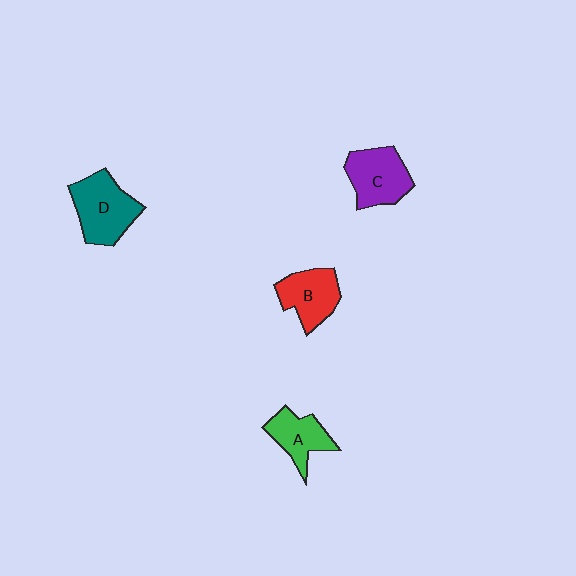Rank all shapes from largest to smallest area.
From largest to smallest: D (teal), C (purple), B (red), A (green).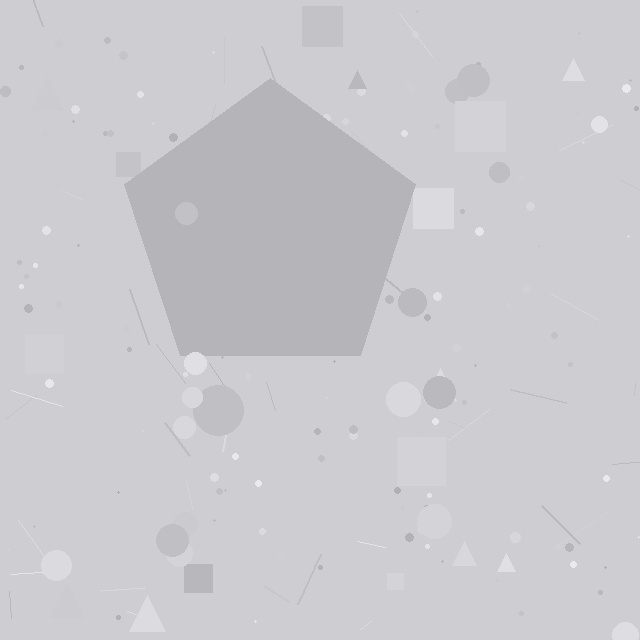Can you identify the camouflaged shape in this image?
The camouflaged shape is a pentagon.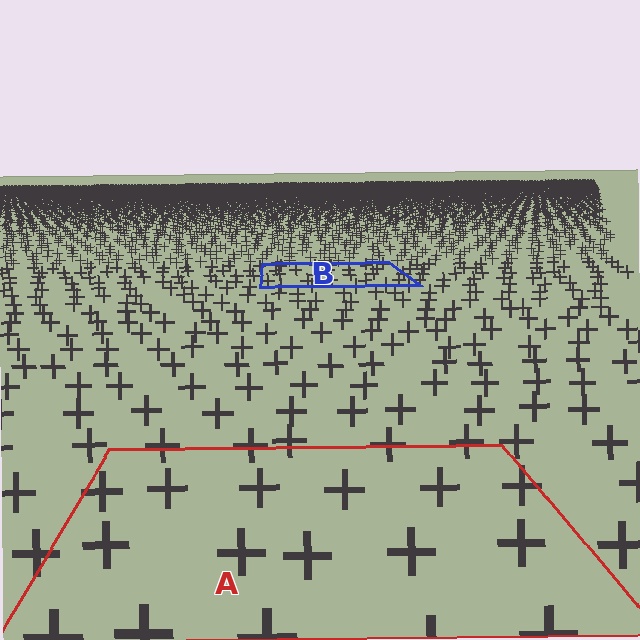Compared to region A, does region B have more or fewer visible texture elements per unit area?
Region B has more texture elements per unit area — they are packed more densely because it is farther away.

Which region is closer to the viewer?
Region A is closer. The texture elements there are larger and more spread out.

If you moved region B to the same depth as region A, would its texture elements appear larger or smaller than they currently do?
They would appear larger. At a closer depth, the same texture elements are projected at a bigger on-screen size.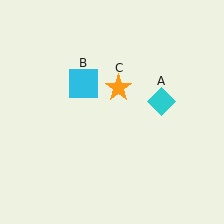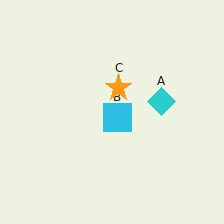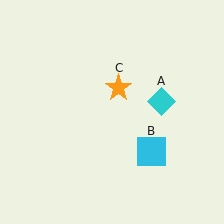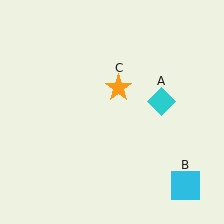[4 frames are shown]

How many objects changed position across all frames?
1 object changed position: cyan square (object B).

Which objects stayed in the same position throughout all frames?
Cyan diamond (object A) and orange star (object C) remained stationary.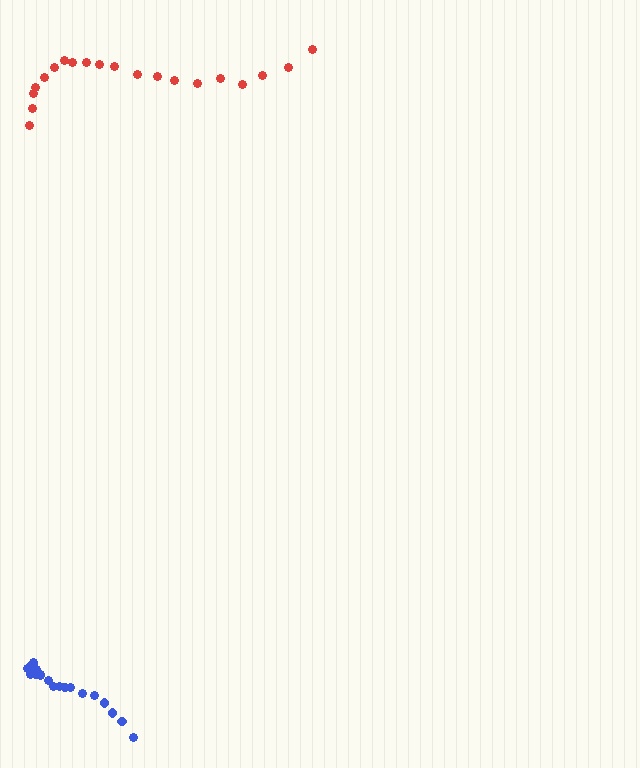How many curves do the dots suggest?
There are 2 distinct paths.